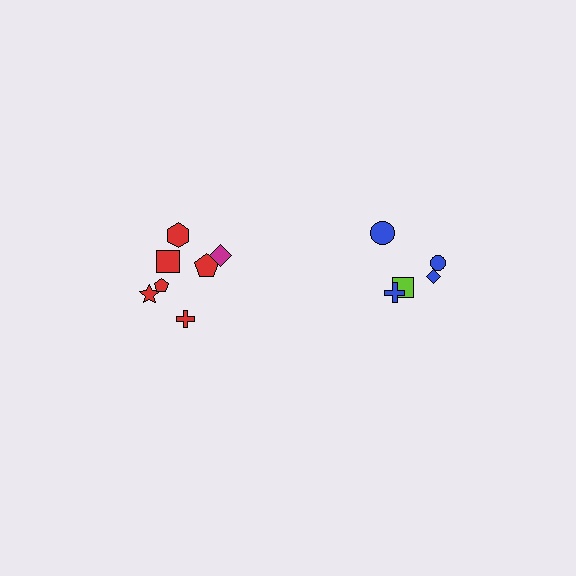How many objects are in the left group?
There are 7 objects.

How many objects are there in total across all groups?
There are 12 objects.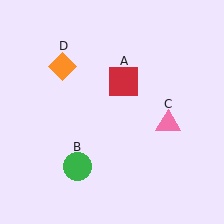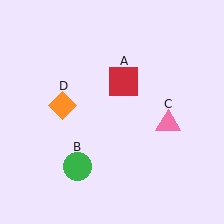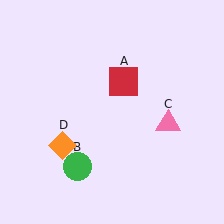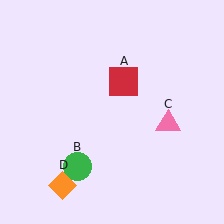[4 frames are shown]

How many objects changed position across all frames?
1 object changed position: orange diamond (object D).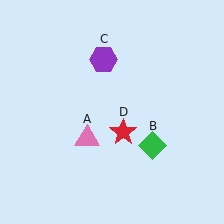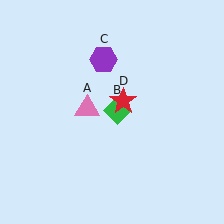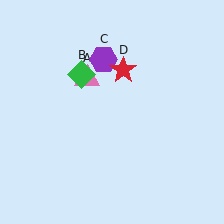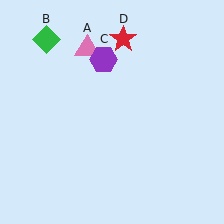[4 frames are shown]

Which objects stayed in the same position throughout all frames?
Purple hexagon (object C) remained stationary.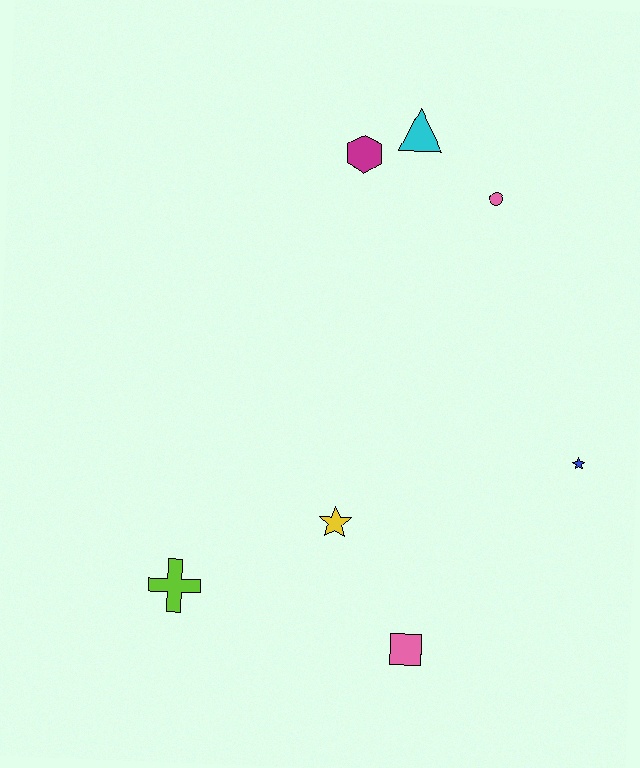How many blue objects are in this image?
There is 1 blue object.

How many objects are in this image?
There are 7 objects.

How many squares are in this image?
There is 1 square.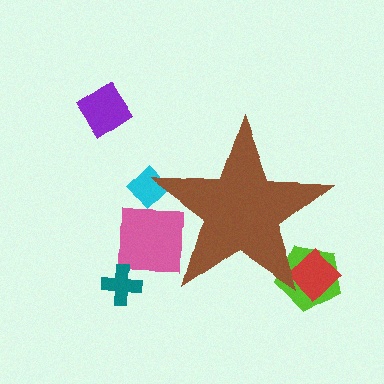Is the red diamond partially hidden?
Yes, the red diamond is partially hidden behind the brown star.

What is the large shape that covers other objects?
A brown star.